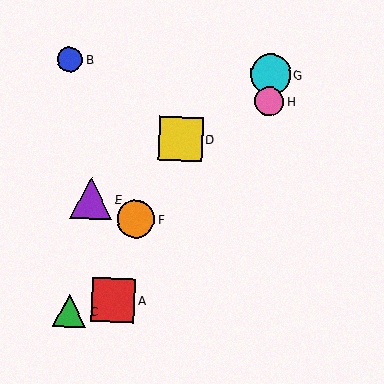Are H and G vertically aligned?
Yes, both are at x≈269.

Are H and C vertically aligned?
No, H is at x≈269 and C is at x≈70.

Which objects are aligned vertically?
Objects G, H are aligned vertically.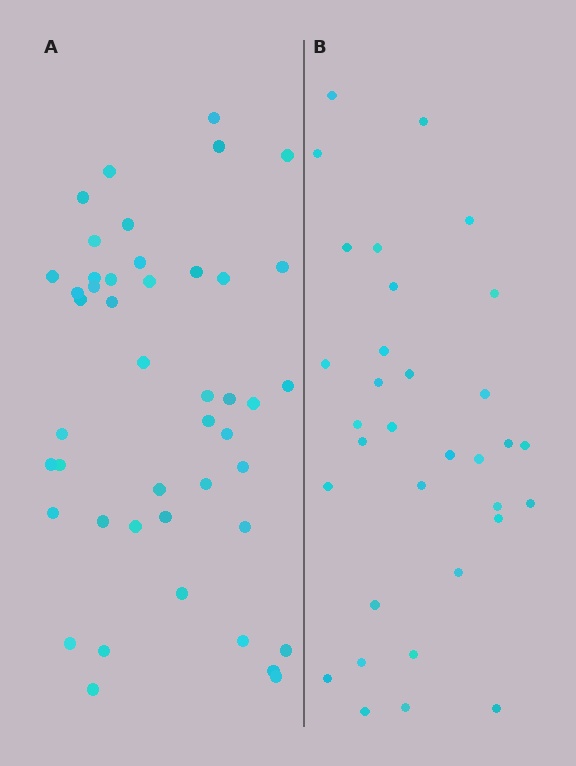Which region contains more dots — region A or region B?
Region A (the left region) has more dots.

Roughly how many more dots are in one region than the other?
Region A has roughly 12 or so more dots than region B.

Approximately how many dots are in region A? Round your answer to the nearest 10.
About 40 dots. (The exact count is 45, which rounds to 40.)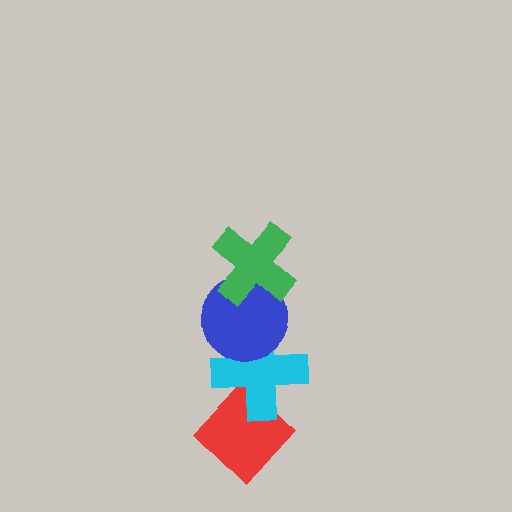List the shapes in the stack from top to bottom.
From top to bottom: the green cross, the blue circle, the cyan cross, the red diamond.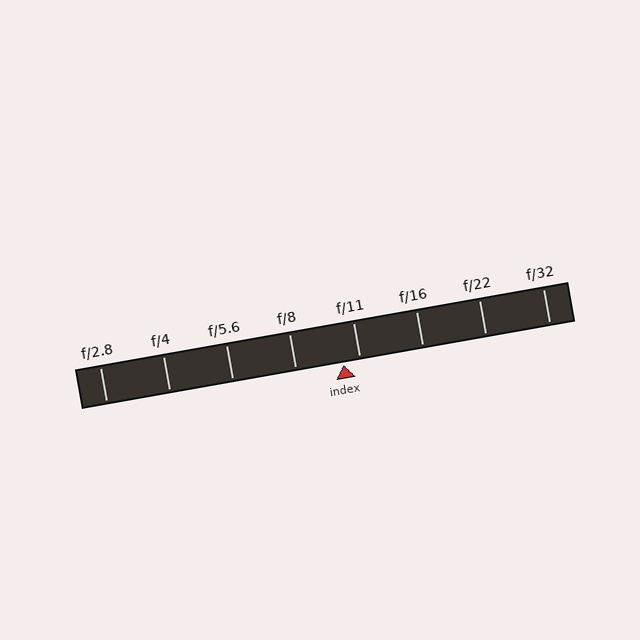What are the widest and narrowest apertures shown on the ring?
The widest aperture shown is f/2.8 and the narrowest is f/32.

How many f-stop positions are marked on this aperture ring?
There are 8 f-stop positions marked.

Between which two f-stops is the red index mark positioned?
The index mark is between f/8 and f/11.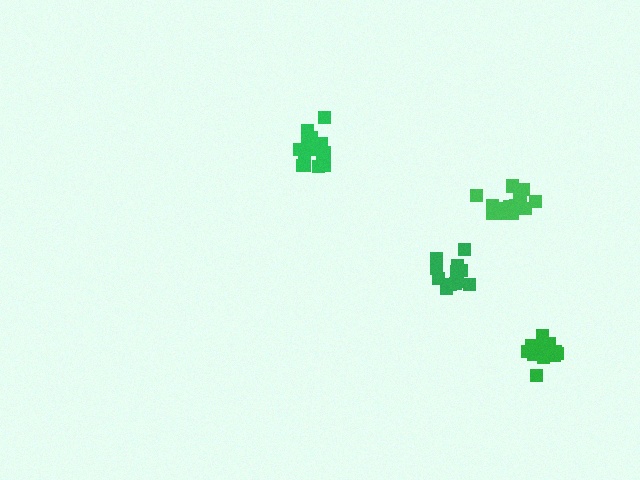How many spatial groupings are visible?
There are 4 spatial groupings.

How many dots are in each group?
Group 1: 19 dots, Group 2: 14 dots, Group 3: 16 dots, Group 4: 15 dots (64 total).